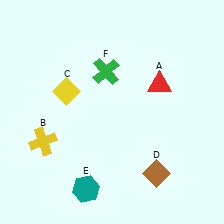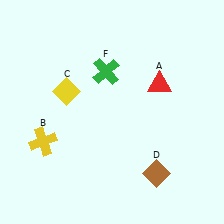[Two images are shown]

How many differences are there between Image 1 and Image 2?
There is 1 difference between the two images.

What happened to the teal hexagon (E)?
The teal hexagon (E) was removed in Image 2. It was in the bottom-left area of Image 1.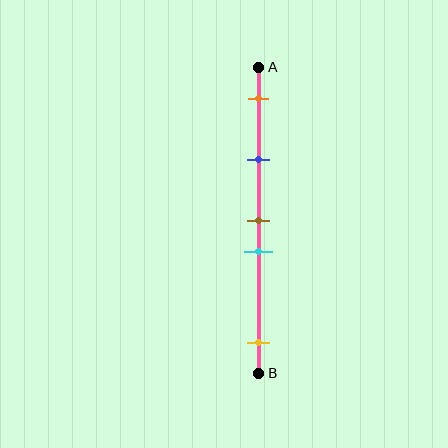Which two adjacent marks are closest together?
The brown and cyan marks are the closest adjacent pair.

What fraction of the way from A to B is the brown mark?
The brown mark is approximately 50% (0.5) of the way from A to B.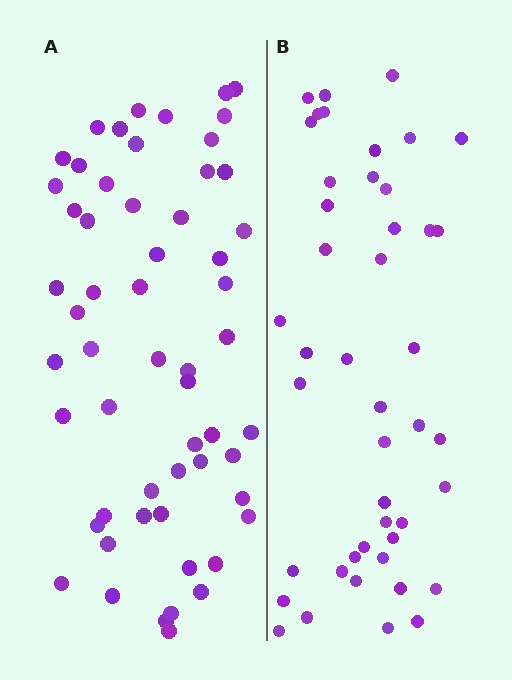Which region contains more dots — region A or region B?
Region A (the left region) has more dots.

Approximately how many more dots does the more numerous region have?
Region A has roughly 12 or so more dots than region B.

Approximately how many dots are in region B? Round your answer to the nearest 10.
About 40 dots. (The exact count is 45, which rounds to 40.)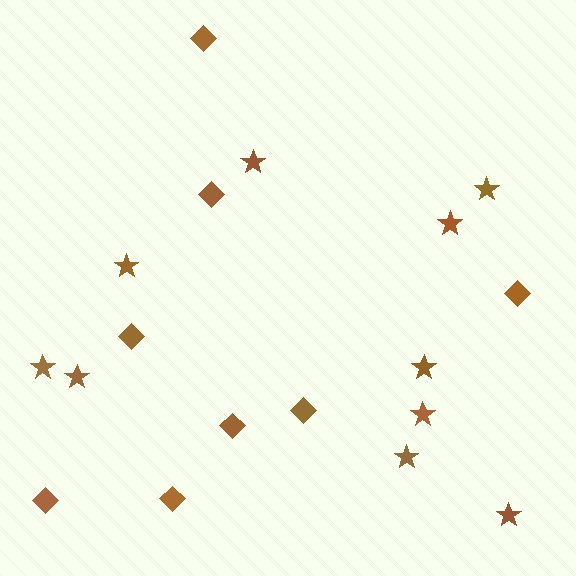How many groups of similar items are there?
There are 2 groups: one group of stars (10) and one group of diamonds (8).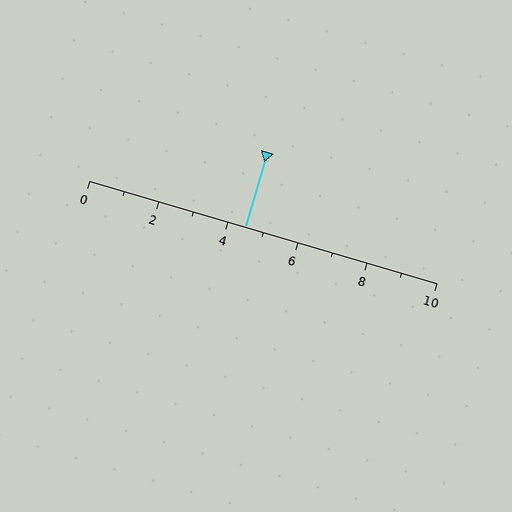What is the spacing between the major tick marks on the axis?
The major ticks are spaced 2 apart.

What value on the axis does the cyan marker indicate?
The marker indicates approximately 4.5.